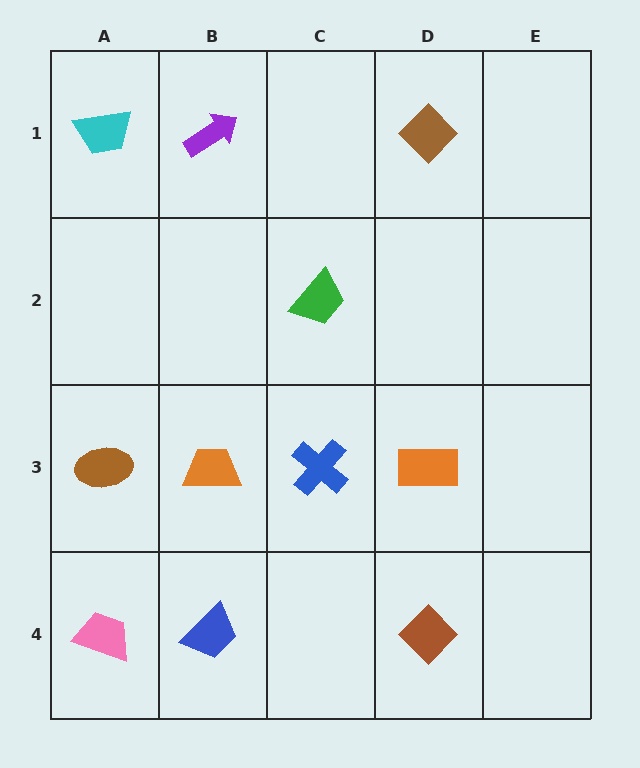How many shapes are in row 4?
3 shapes.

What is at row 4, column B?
A blue trapezoid.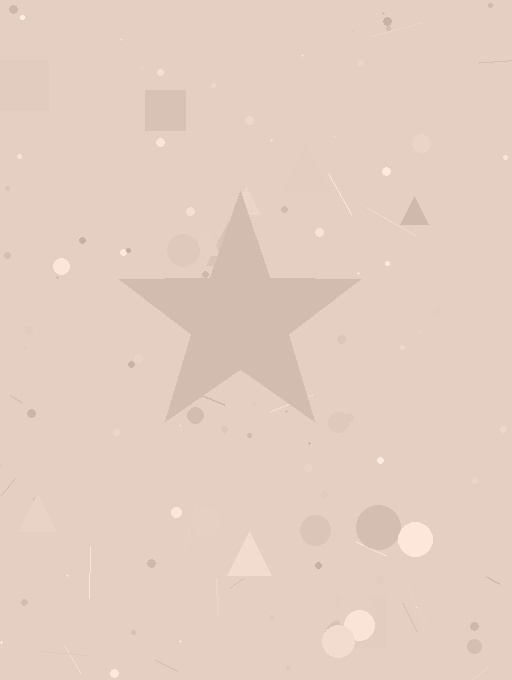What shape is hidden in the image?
A star is hidden in the image.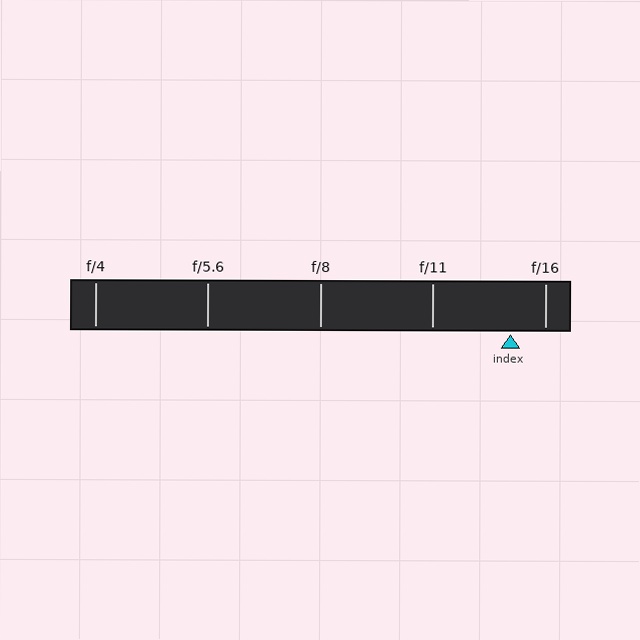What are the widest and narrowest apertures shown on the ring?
The widest aperture shown is f/4 and the narrowest is f/16.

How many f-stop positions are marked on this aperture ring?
There are 5 f-stop positions marked.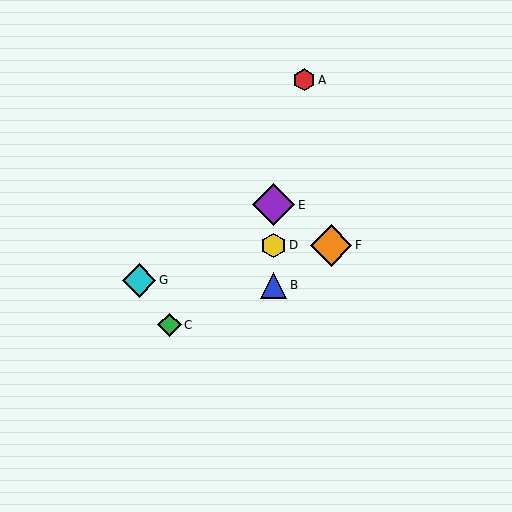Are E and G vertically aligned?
No, E is at x≈274 and G is at x≈139.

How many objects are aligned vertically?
3 objects (B, D, E) are aligned vertically.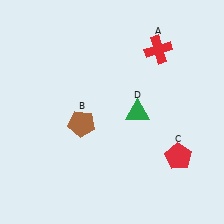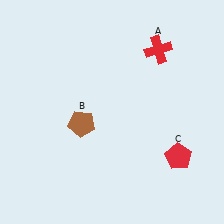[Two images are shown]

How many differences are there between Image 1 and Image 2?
There is 1 difference between the two images.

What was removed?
The green triangle (D) was removed in Image 2.